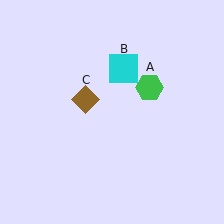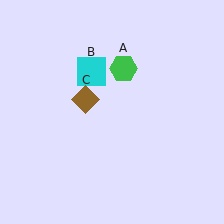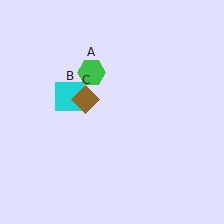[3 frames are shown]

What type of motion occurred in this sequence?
The green hexagon (object A), cyan square (object B) rotated counterclockwise around the center of the scene.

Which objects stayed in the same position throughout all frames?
Brown diamond (object C) remained stationary.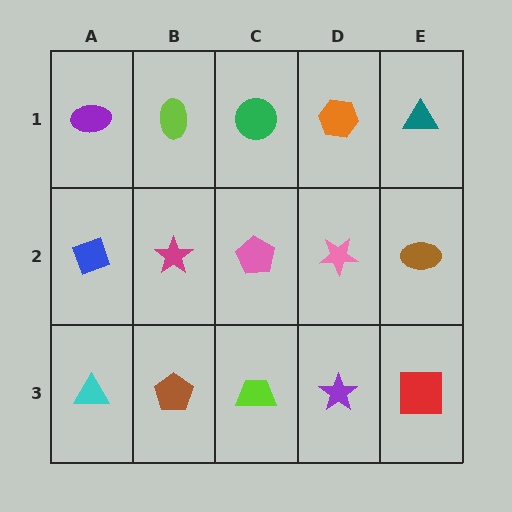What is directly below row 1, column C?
A pink pentagon.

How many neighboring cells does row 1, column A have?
2.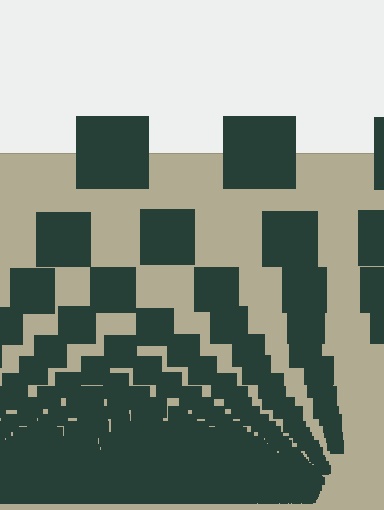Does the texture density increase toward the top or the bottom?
Density increases toward the bottom.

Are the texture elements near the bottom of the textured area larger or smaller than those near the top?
Smaller. The gradient is inverted — elements near the bottom are smaller and denser.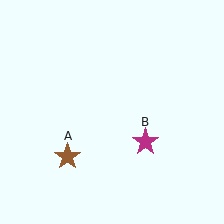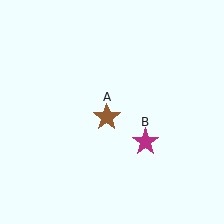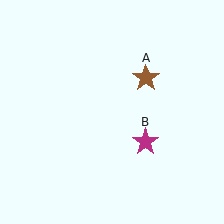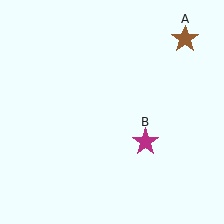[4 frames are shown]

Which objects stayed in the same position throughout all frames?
Magenta star (object B) remained stationary.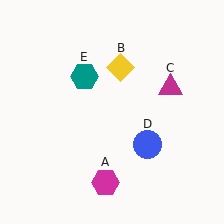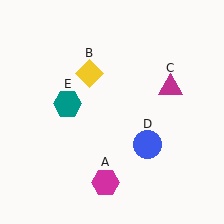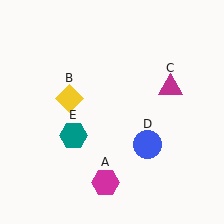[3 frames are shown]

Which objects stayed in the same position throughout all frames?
Magenta hexagon (object A) and magenta triangle (object C) and blue circle (object D) remained stationary.